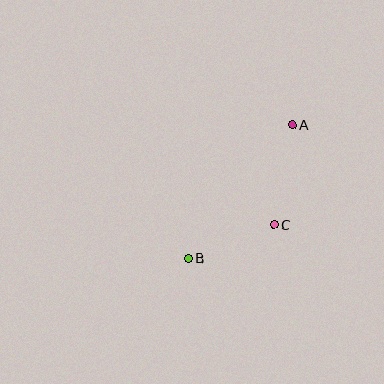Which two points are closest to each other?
Points B and C are closest to each other.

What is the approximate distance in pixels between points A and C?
The distance between A and C is approximately 102 pixels.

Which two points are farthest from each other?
Points A and B are farthest from each other.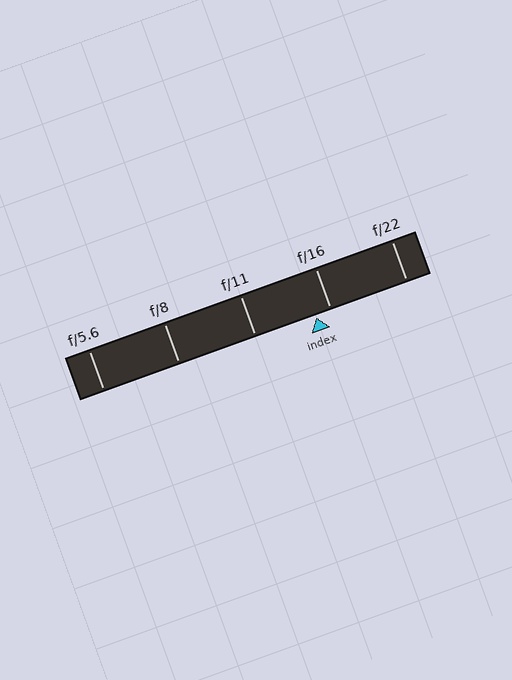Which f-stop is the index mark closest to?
The index mark is closest to f/16.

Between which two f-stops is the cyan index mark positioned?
The index mark is between f/11 and f/16.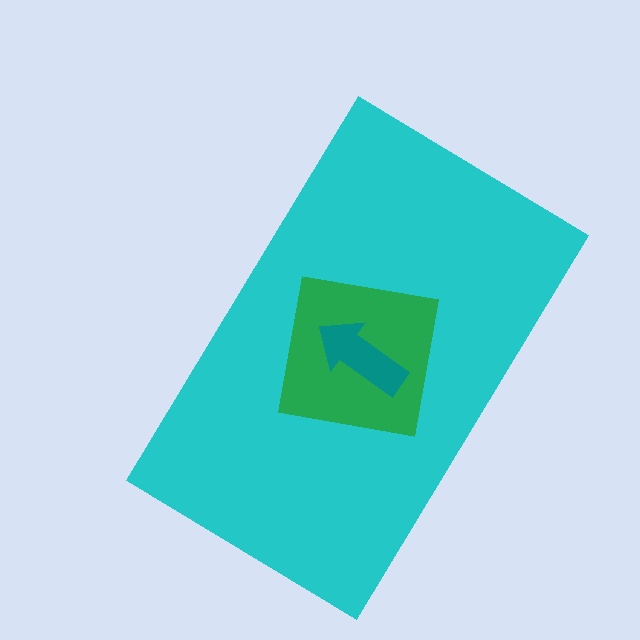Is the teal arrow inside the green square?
Yes.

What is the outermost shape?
The cyan rectangle.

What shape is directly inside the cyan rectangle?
The green square.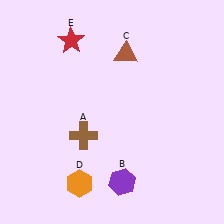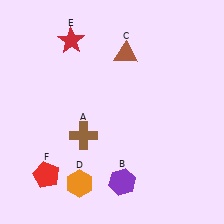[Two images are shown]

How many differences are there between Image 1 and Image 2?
There is 1 difference between the two images.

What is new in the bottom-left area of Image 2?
A red pentagon (F) was added in the bottom-left area of Image 2.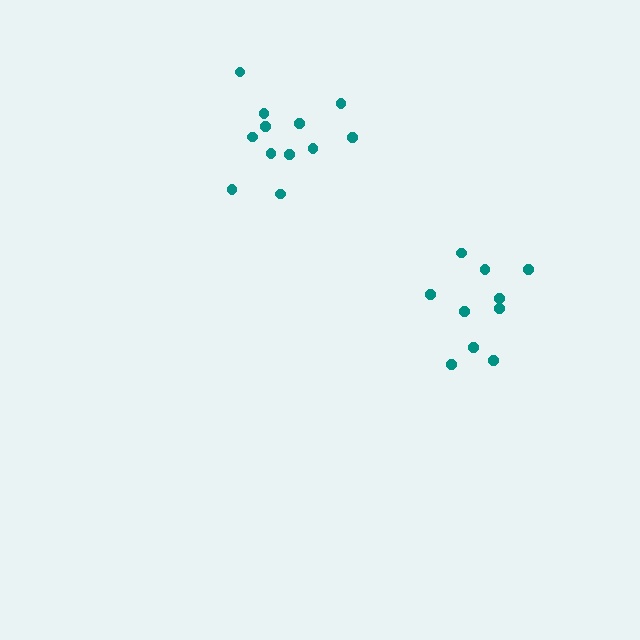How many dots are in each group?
Group 1: 12 dots, Group 2: 10 dots (22 total).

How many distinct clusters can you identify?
There are 2 distinct clusters.